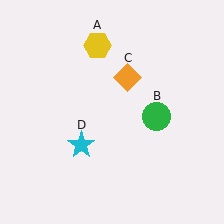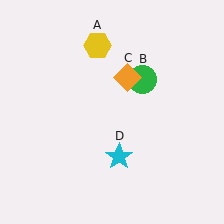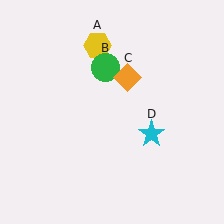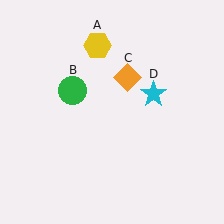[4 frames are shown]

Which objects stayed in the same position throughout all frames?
Yellow hexagon (object A) and orange diamond (object C) remained stationary.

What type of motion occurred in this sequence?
The green circle (object B), cyan star (object D) rotated counterclockwise around the center of the scene.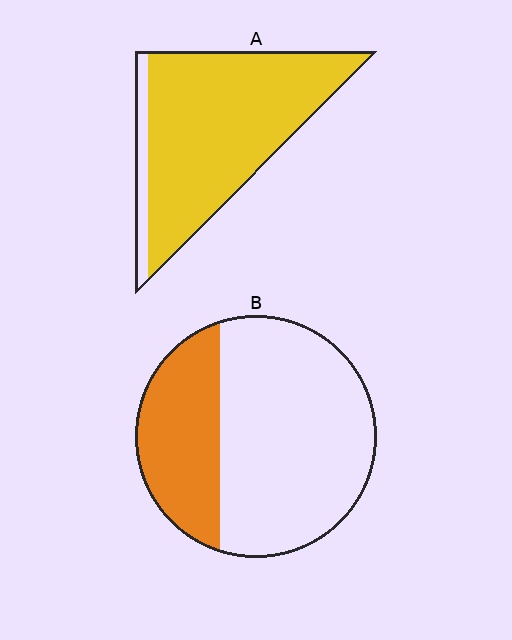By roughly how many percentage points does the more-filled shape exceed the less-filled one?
By roughly 60 percentage points (A over B).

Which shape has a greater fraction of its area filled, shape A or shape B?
Shape A.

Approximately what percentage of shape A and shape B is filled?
A is approximately 90% and B is approximately 30%.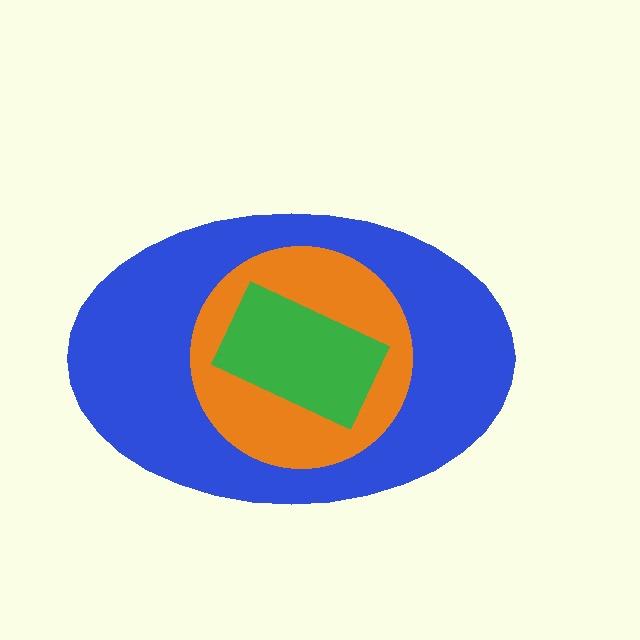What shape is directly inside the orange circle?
The green rectangle.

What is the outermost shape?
The blue ellipse.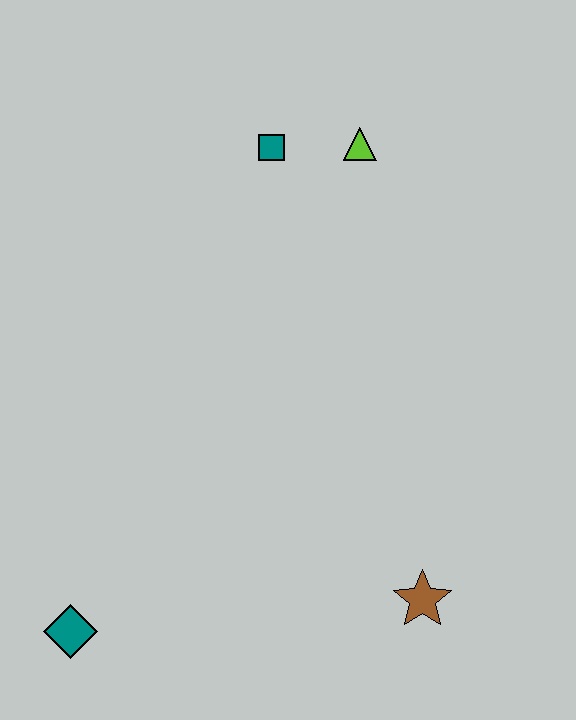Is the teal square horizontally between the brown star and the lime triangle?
No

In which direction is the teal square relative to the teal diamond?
The teal square is above the teal diamond.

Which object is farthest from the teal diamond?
The lime triangle is farthest from the teal diamond.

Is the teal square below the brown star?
No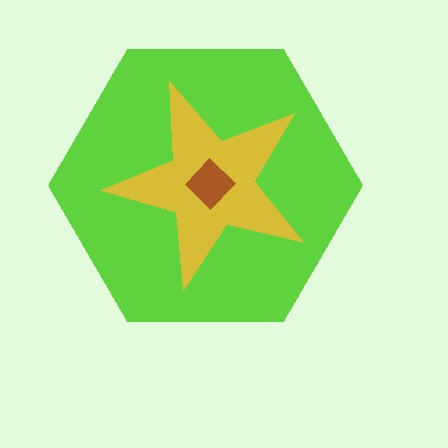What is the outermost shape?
The lime hexagon.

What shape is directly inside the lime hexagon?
The yellow star.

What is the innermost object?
The brown diamond.